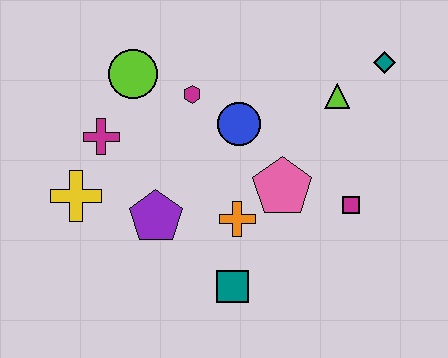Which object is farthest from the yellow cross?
The teal diamond is farthest from the yellow cross.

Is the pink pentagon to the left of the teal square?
No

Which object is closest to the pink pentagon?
The orange cross is closest to the pink pentagon.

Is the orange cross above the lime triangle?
No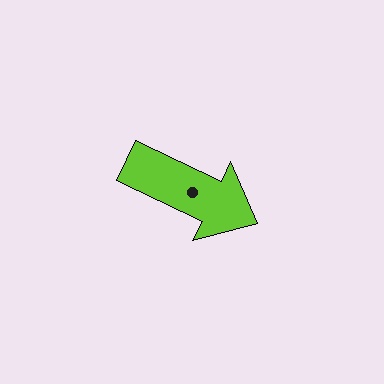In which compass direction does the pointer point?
Southeast.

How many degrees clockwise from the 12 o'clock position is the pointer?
Approximately 116 degrees.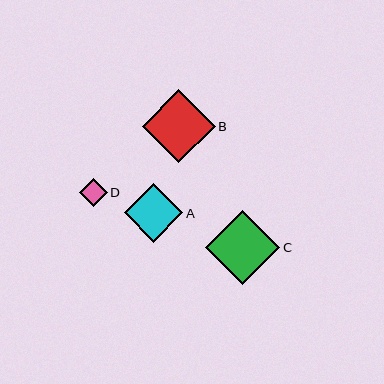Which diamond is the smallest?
Diamond D is the smallest with a size of approximately 28 pixels.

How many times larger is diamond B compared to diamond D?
Diamond B is approximately 2.6 times the size of diamond D.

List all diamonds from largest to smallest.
From largest to smallest: C, B, A, D.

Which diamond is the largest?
Diamond C is the largest with a size of approximately 74 pixels.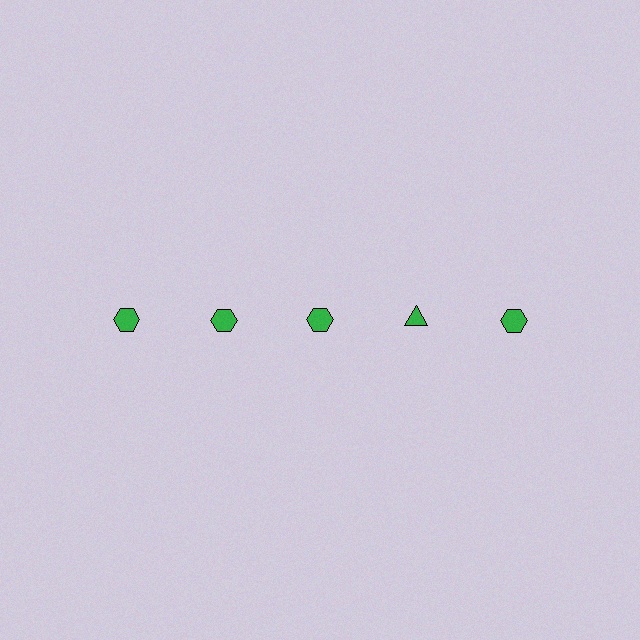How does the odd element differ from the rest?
It has a different shape: triangle instead of hexagon.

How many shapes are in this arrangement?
There are 5 shapes arranged in a grid pattern.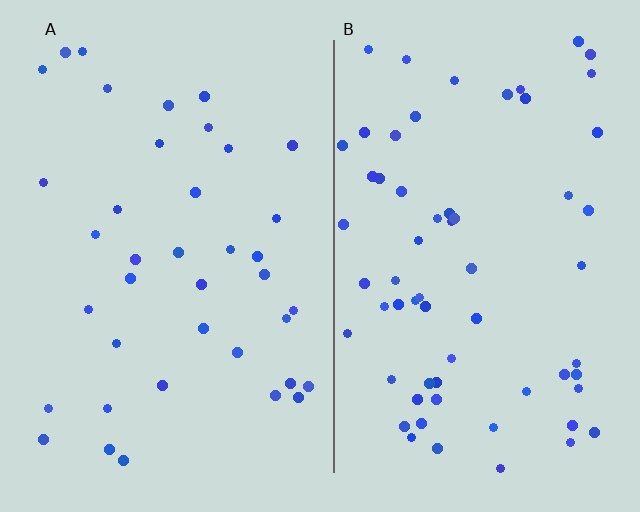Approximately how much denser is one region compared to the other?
Approximately 1.7× — region B over region A.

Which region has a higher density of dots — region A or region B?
B (the right).